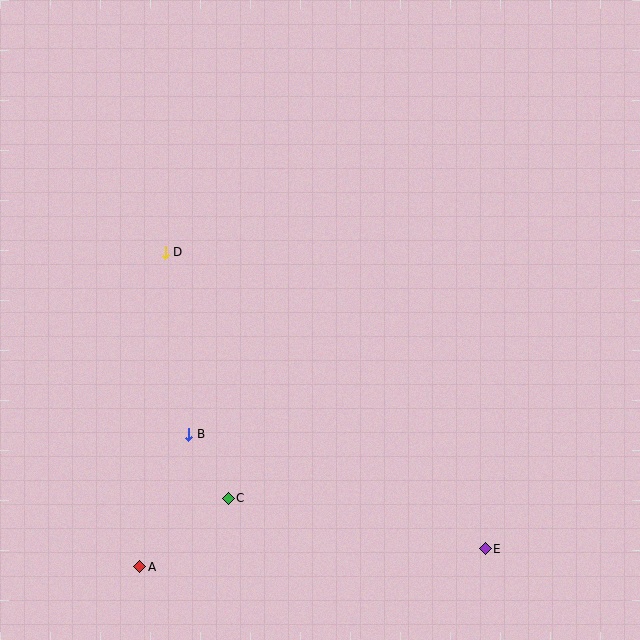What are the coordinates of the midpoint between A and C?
The midpoint between A and C is at (184, 532).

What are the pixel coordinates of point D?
Point D is at (165, 252).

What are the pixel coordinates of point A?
Point A is at (140, 567).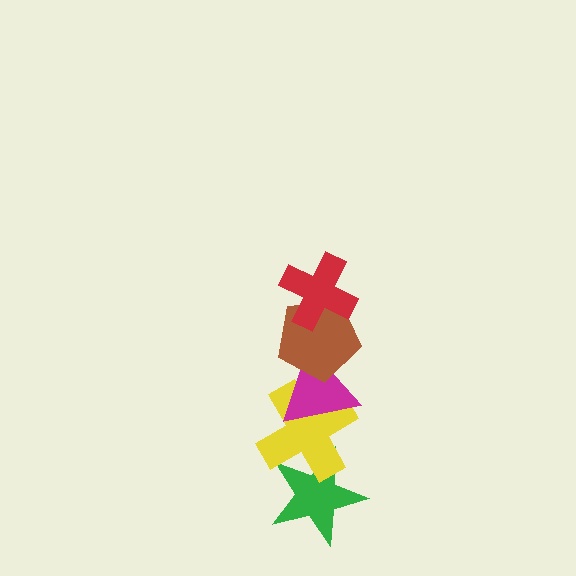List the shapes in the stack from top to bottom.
From top to bottom: the red cross, the brown pentagon, the magenta triangle, the yellow cross, the green star.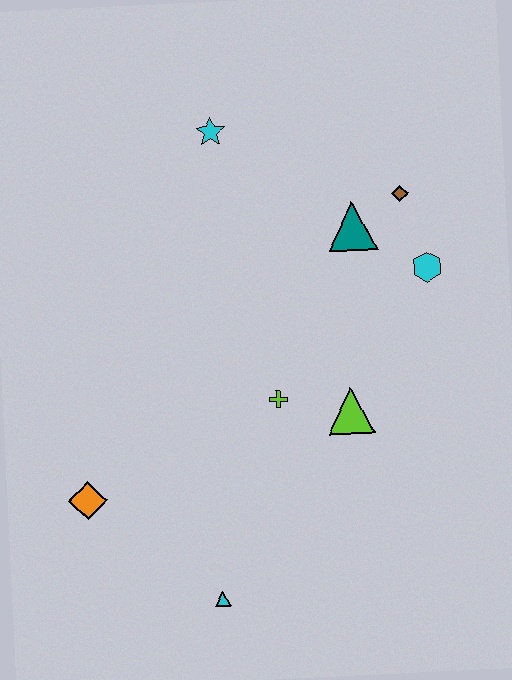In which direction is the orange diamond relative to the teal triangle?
The orange diamond is to the left of the teal triangle.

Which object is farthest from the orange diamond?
The brown diamond is farthest from the orange diamond.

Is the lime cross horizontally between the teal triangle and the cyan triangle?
Yes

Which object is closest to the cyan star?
The teal triangle is closest to the cyan star.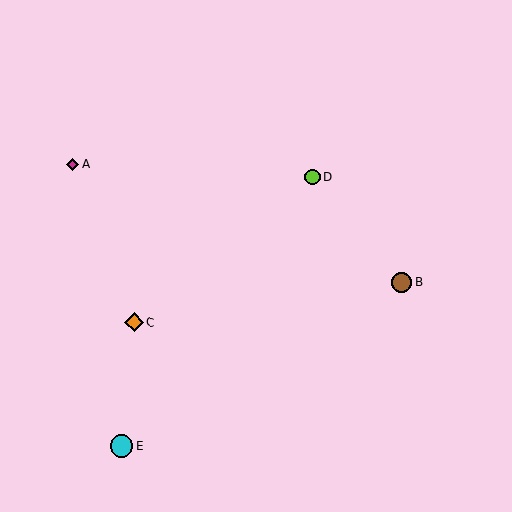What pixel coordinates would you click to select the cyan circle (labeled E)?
Click at (122, 446) to select the cyan circle E.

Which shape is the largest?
The cyan circle (labeled E) is the largest.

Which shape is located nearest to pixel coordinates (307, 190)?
The lime circle (labeled D) at (313, 177) is nearest to that location.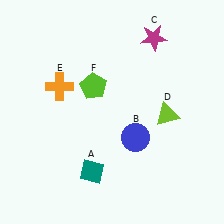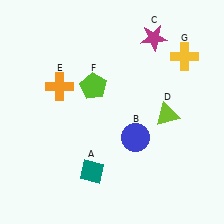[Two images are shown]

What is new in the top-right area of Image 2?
A yellow cross (G) was added in the top-right area of Image 2.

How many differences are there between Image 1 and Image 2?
There is 1 difference between the two images.